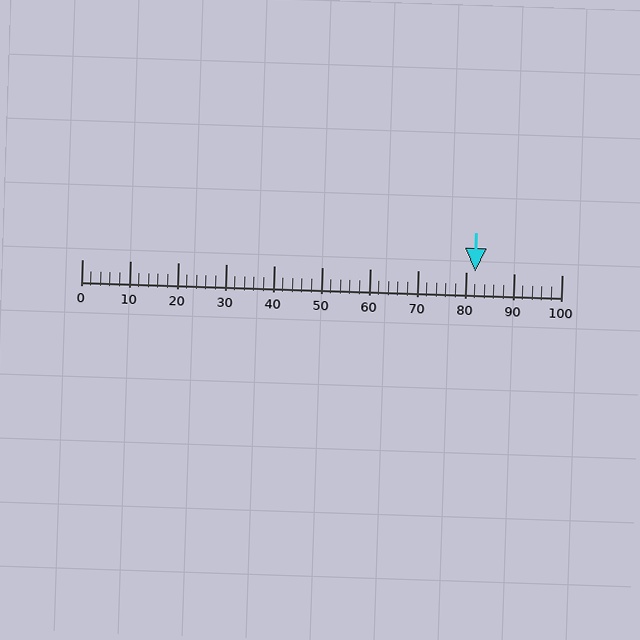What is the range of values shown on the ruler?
The ruler shows values from 0 to 100.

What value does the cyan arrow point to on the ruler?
The cyan arrow points to approximately 82.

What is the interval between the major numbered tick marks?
The major tick marks are spaced 10 units apart.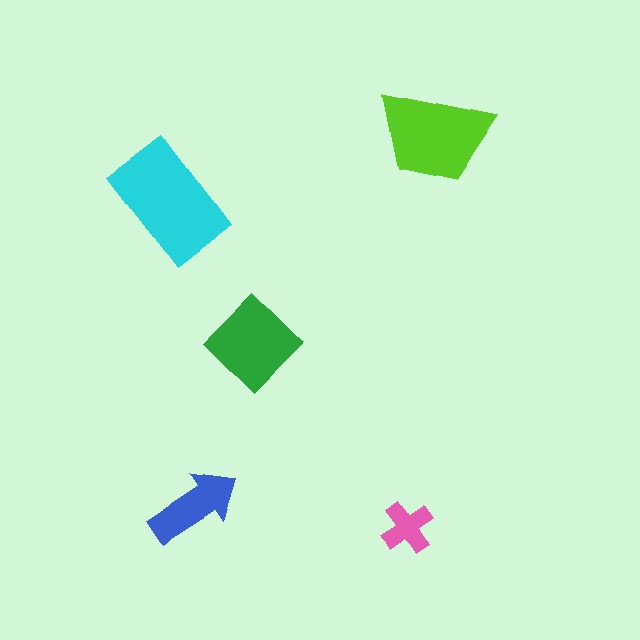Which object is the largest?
The cyan rectangle.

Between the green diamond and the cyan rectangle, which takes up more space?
The cyan rectangle.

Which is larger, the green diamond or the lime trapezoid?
The lime trapezoid.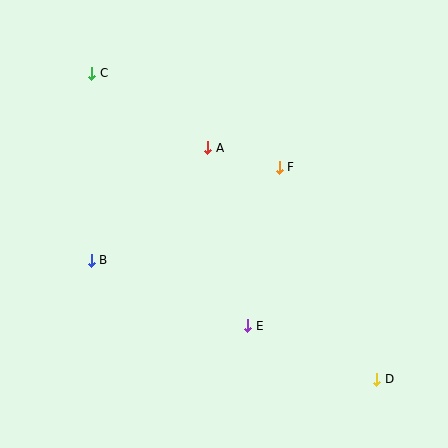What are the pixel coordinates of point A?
Point A is at (208, 148).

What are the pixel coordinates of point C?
Point C is at (92, 73).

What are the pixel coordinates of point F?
Point F is at (279, 167).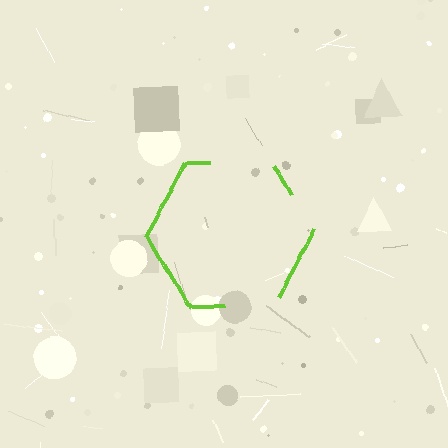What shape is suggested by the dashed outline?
The dashed outline suggests a hexagon.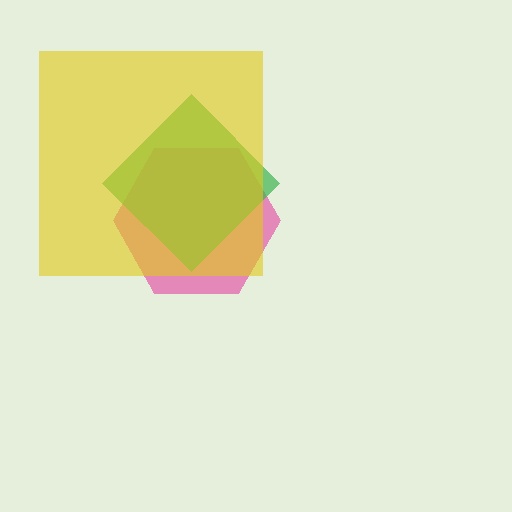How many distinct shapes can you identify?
There are 3 distinct shapes: a pink hexagon, a green diamond, a yellow square.